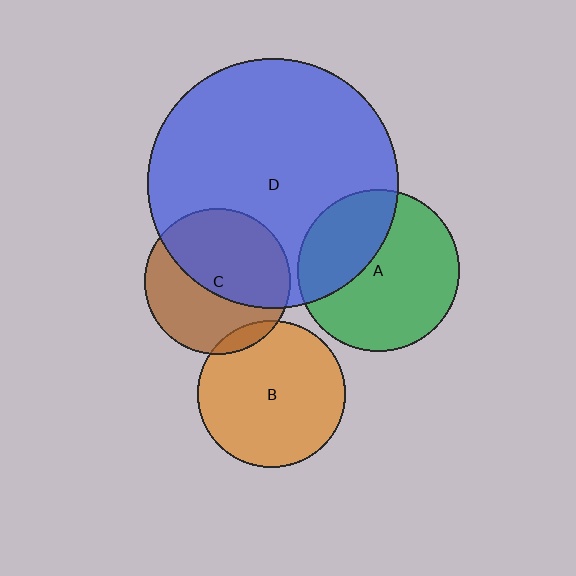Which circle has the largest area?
Circle D (blue).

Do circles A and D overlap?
Yes.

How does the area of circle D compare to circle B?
Approximately 2.9 times.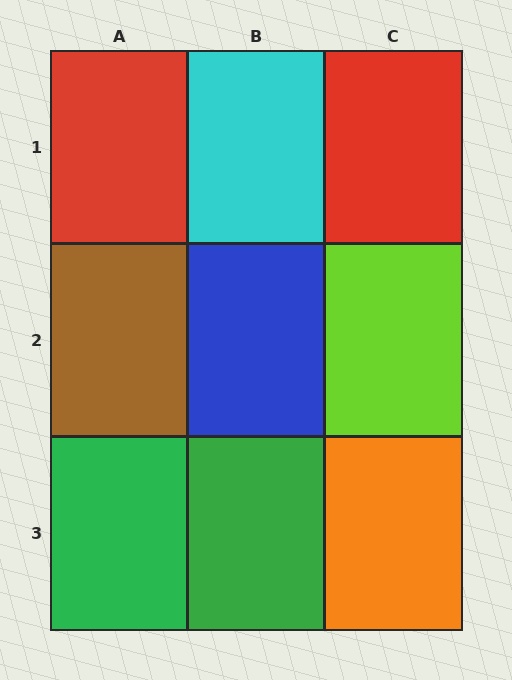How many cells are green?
2 cells are green.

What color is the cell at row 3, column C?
Orange.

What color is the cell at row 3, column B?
Green.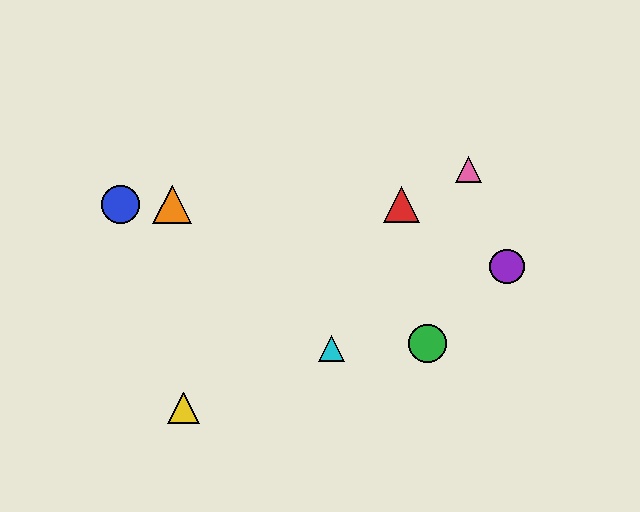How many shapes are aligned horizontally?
3 shapes (the red triangle, the blue circle, the orange triangle) are aligned horizontally.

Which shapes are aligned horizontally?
The red triangle, the blue circle, the orange triangle are aligned horizontally.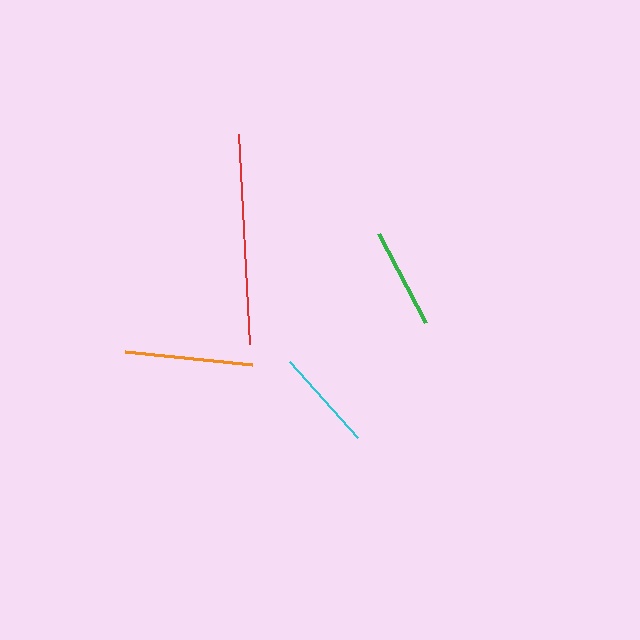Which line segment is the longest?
The red line is the longest at approximately 210 pixels.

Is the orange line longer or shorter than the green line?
The orange line is longer than the green line.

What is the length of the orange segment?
The orange segment is approximately 128 pixels long.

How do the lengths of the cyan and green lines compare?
The cyan and green lines are approximately the same length.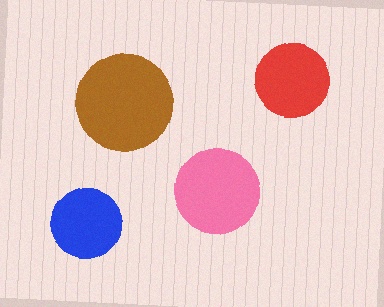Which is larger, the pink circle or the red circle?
The pink one.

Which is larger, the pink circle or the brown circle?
The brown one.